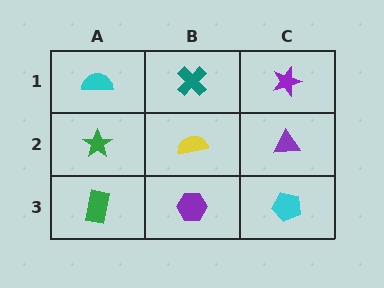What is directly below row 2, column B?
A purple hexagon.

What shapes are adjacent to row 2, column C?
A purple star (row 1, column C), a cyan pentagon (row 3, column C), a yellow semicircle (row 2, column B).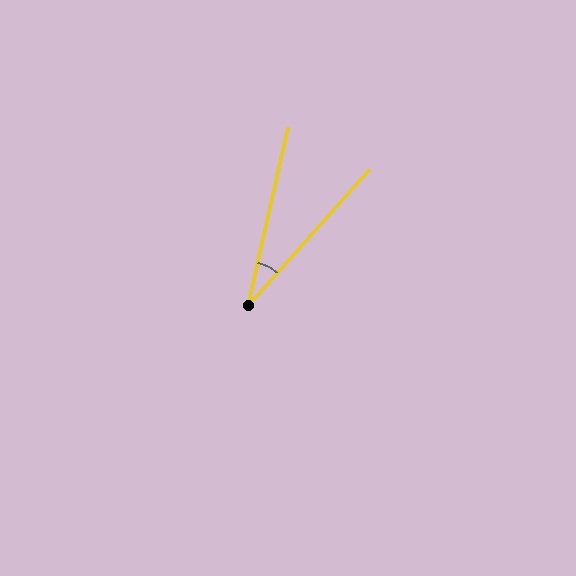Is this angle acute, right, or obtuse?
It is acute.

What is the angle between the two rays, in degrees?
Approximately 29 degrees.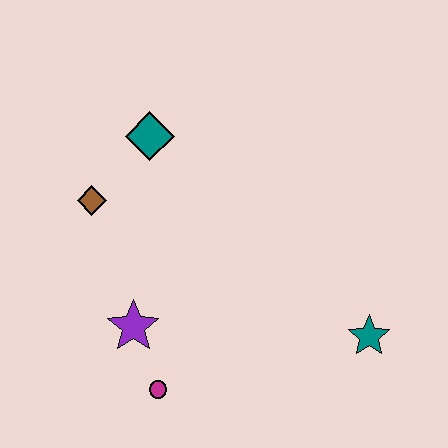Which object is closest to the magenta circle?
The purple star is closest to the magenta circle.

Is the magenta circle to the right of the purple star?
Yes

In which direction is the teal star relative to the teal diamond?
The teal star is to the right of the teal diamond.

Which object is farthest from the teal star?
The brown diamond is farthest from the teal star.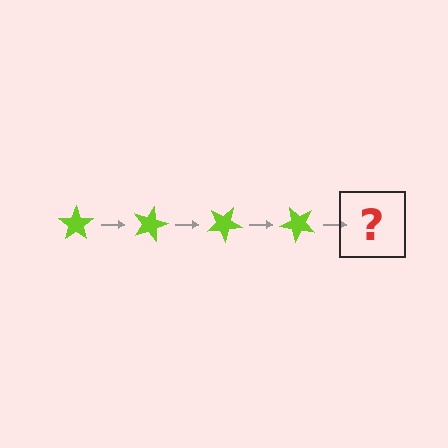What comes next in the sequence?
The next element should be a lime star rotated 60 degrees.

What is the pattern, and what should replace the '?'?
The pattern is that the star rotates 15 degrees each step. The '?' should be a lime star rotated 60 degrees.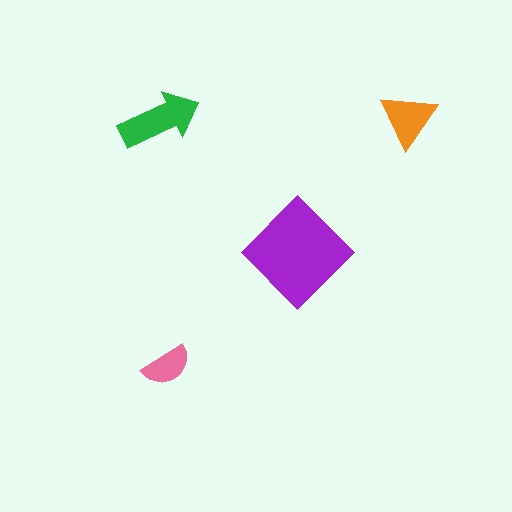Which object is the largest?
The purple diamond.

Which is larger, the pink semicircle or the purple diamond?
The purple diamond.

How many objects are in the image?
There are 4 objects in the image.